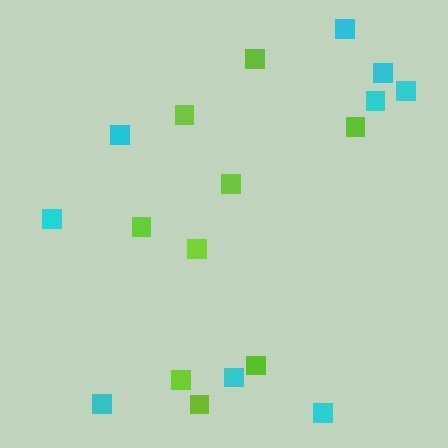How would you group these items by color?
There are 2 groups: one group of lime squares (9) and one group of cyan squares (9).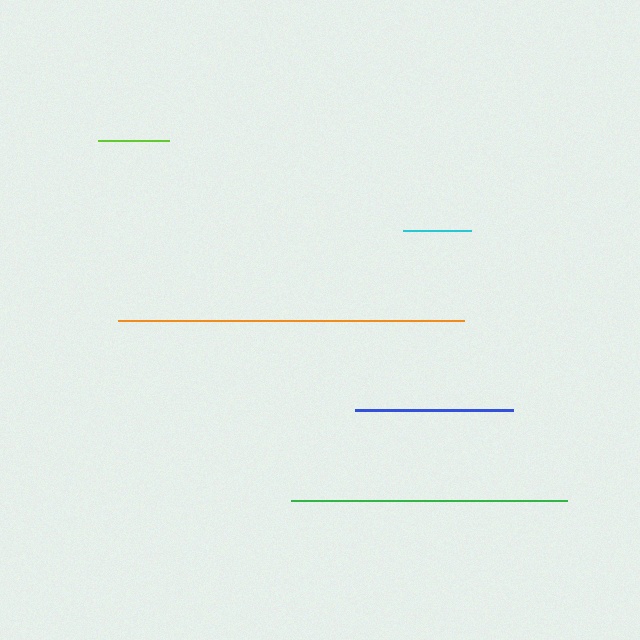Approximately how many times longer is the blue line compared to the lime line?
The blue line is approximately 2.2 times the length of the lime line.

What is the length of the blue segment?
The blue segment is approximately 158 pixels long.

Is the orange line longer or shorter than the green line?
The orange line is longer than the green line.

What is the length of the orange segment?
The orange segment is approximately 347 pixels long.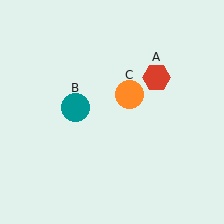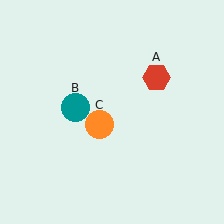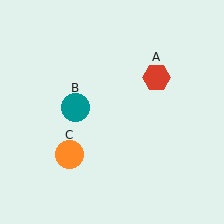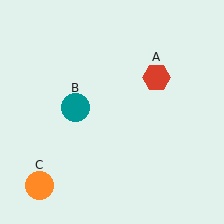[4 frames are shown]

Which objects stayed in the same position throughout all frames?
Red hexagon (object A) and teal circle (object B) remained stationary.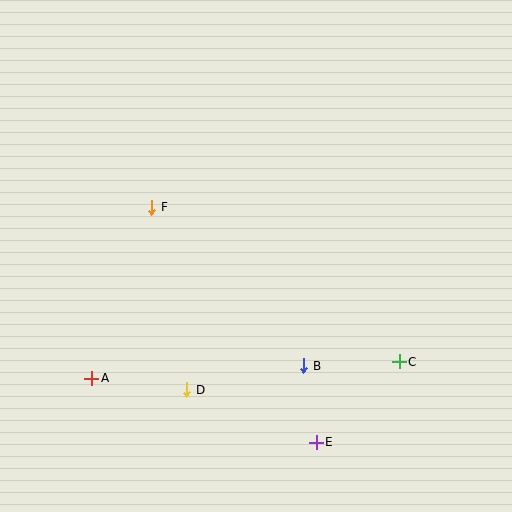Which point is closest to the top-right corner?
Point C is closest to the top-right corner.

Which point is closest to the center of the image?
Point F at (152, 207) is closest to the center.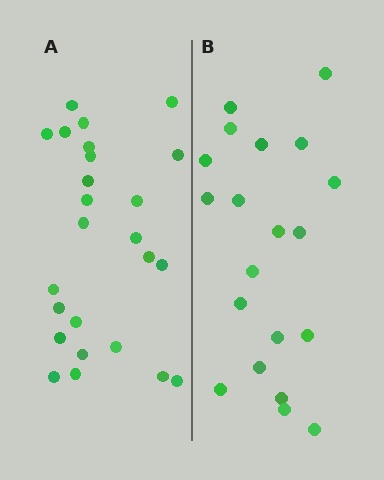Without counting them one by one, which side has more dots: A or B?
Region A (the left region) has more dots.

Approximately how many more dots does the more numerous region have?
Region A has about 5 more dots than region B.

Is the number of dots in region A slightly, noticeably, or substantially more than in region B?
Region A has noticeably more, but not dramatically so. The ratio is roughly 1.2 to 1.